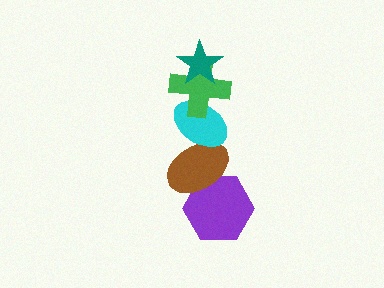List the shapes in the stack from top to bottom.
From top to bottom: the teal star, the green cross, the cyan ellipse, the brown ellipse, the purple hexagon.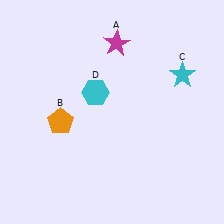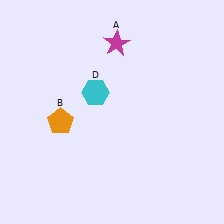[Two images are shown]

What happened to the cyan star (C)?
The cyan star (C) was removed in Image 2. It was in the top-right area of Image 1.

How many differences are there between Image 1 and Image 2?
There is 1 difference between the two images.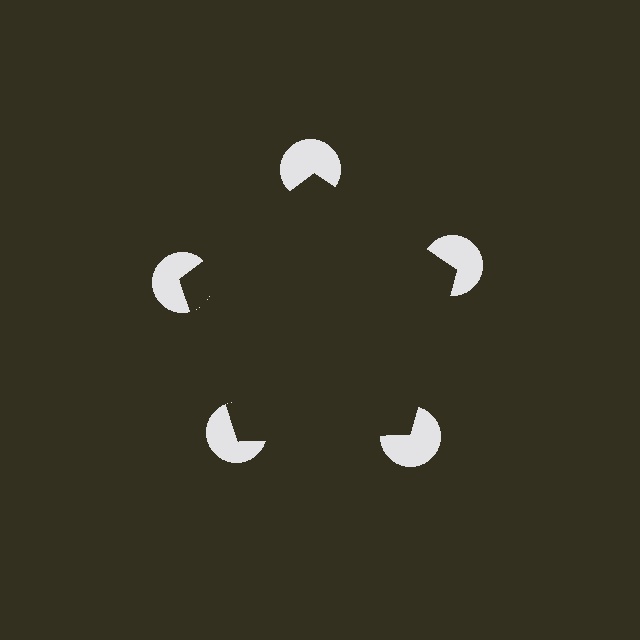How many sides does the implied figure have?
5 sides.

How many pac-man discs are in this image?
There are 5 — one at each vertex of the illusory pentagon.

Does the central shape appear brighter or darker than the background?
It typically appears slightly darker than the background, even though no actual brightness change is drawn.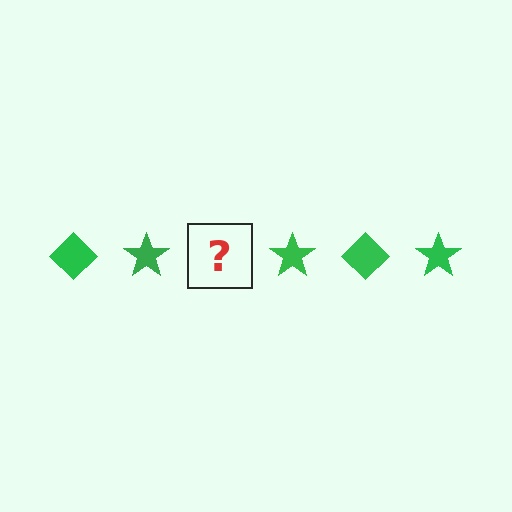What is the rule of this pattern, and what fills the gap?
The rule is that the pattern cycles through diamond, star shapes in green. The gap should be filled with a green diamond.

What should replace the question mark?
The question mark should be replaced with a green diamond.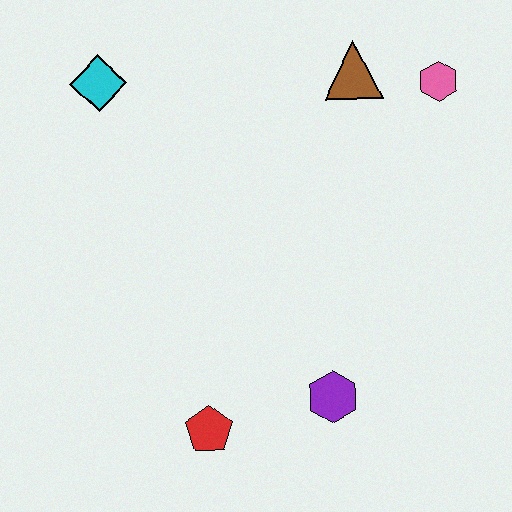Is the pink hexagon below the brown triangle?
Yes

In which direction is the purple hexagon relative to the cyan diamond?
The purple hexagon is below the cyan diamond.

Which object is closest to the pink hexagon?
The brown triangle is closest to the pink hexagon.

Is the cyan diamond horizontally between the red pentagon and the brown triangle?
No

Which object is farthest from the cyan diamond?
The purple hexagon is farthest from the cyan diamond.